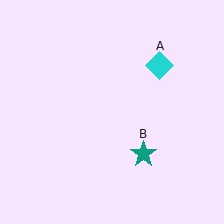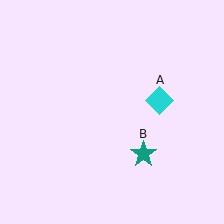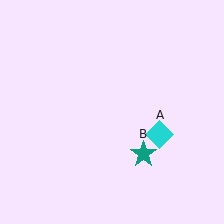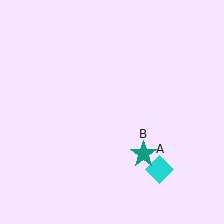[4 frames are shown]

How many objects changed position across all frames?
1 object changed position: cyan diamond (object A).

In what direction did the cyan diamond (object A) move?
The cyan diamond (object A) moved down.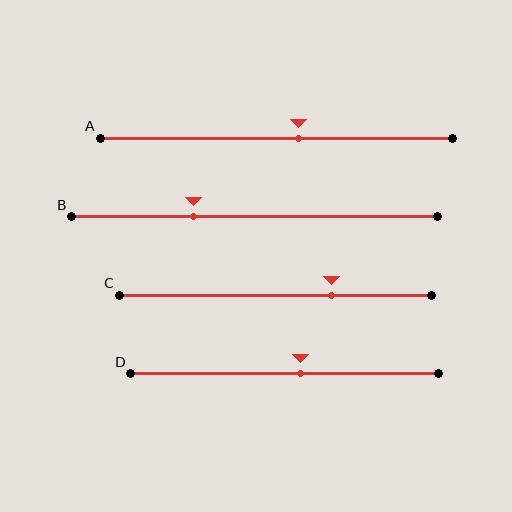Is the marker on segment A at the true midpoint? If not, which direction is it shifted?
No, the marker on segment A is shifted to the right by about 6% of the segment length.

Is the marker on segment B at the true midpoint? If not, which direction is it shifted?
No, the marker on segment B is shifted to the left by about 17% of the segment length.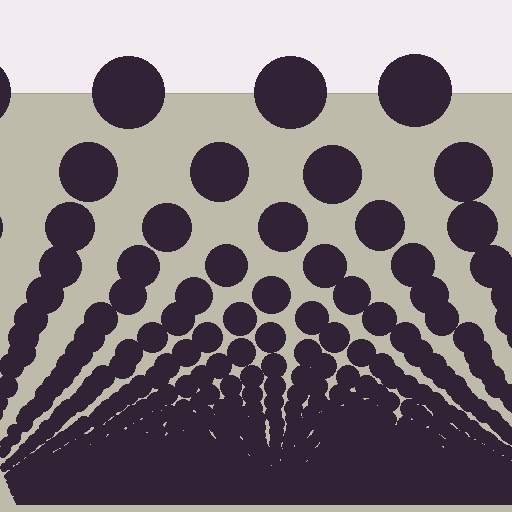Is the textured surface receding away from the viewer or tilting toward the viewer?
The surface appears to tilt toward the viewer. Texture elements get larger and sparser toward the top.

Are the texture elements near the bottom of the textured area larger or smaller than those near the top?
Smaller. The gradient is inverted — elements near the bottom are smaller and denser.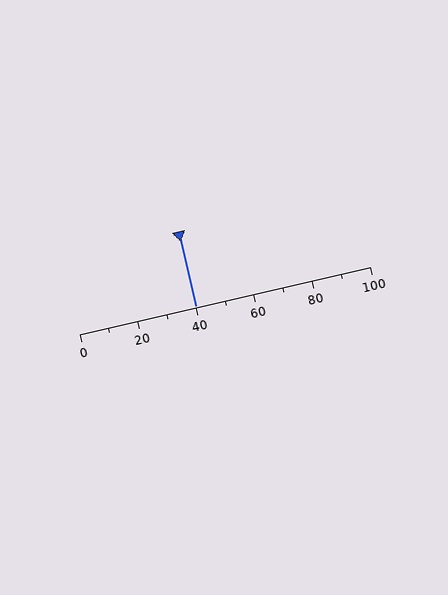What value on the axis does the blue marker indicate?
The marker indicates approximately 40.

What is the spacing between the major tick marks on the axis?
The major ticks are spaced 20 apart.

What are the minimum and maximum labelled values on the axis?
The axis runs from 0 to 100.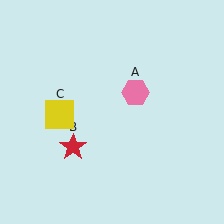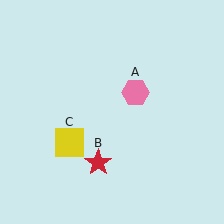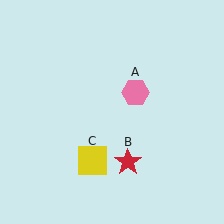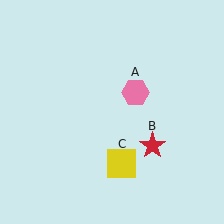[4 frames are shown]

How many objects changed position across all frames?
2 objects changed position: red star (object B), yellow square (object C).